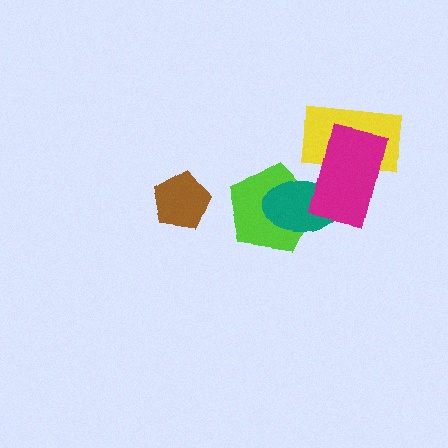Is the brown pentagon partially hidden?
No, no other shape covers it.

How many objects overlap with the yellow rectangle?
1 object overlaps with the yellow rectangle.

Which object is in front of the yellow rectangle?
The magenta rectangle is in front of the yellow rectangle.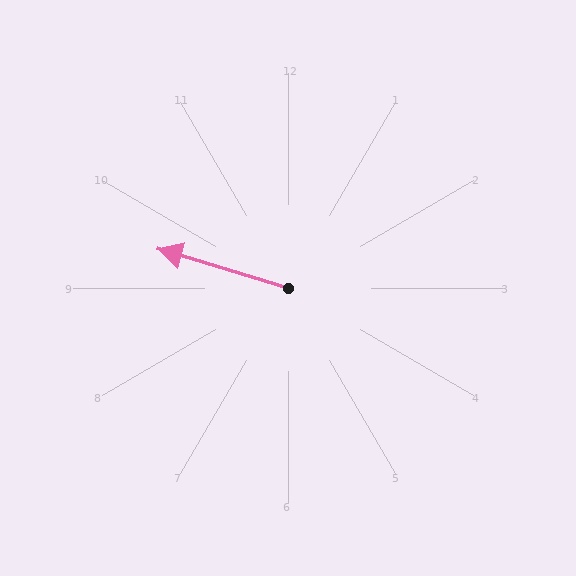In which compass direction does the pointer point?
West.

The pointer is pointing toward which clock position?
Roughly 10 o'clock.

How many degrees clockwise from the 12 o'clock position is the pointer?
Approximately 287 degrees.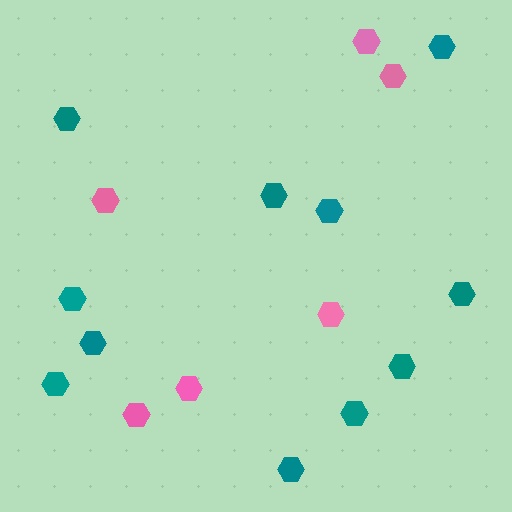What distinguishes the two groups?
There are 2 groups: one group of teal hexagons (11) and one group of pink hexagons (6).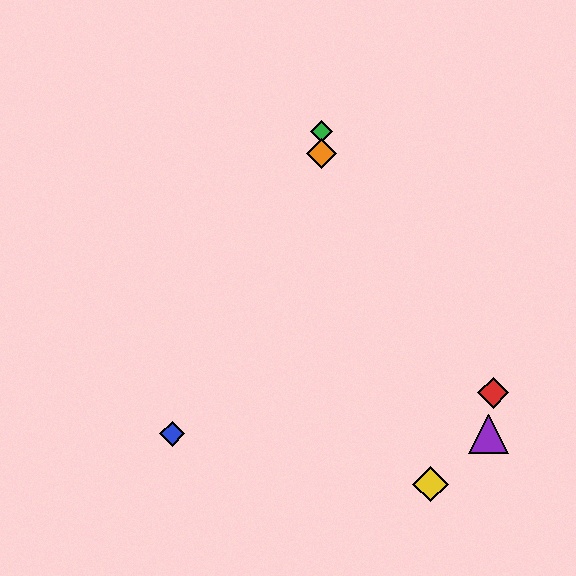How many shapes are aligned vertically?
2 shapes (the green diamond, the orange diamond) are aligned vertically.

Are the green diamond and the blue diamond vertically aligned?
No, the green diamond is at x≈321 and the blue diamond is at x≈172.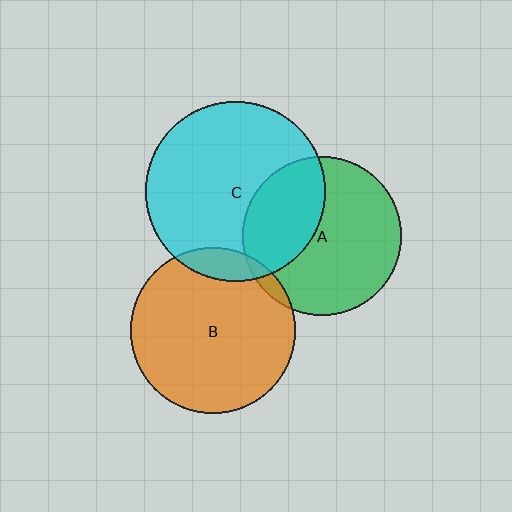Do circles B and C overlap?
Yes.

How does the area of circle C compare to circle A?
Approximately 1.3 times.